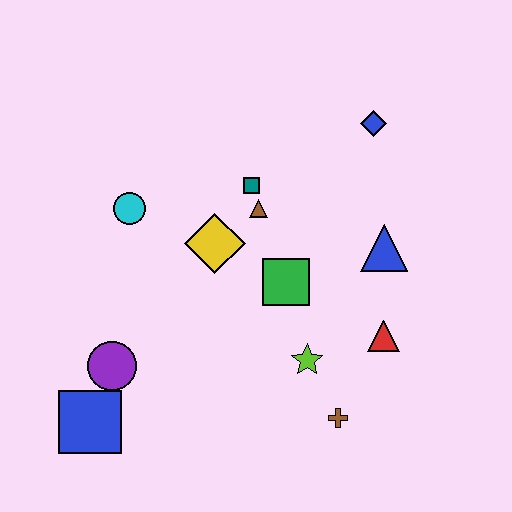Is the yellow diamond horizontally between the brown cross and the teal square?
No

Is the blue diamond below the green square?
No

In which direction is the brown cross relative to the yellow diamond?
The brown cross is below the yellow diamond.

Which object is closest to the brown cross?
The lime star is closest to the brown cross.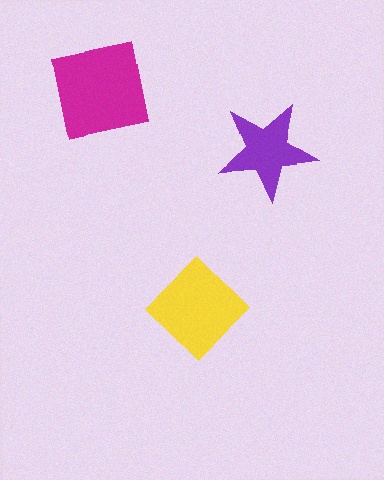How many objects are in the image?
There are 3 objects in the image.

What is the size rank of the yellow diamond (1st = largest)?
2nd.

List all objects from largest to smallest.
The magenta square, the yellow diamond, the purple star.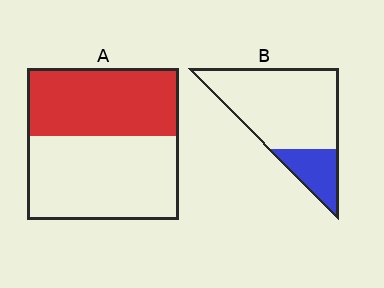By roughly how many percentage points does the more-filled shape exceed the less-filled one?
By roughly 25 percentage points (A over B).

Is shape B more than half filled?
No.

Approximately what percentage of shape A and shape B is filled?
A is approximately 45% and B is approximately 20%.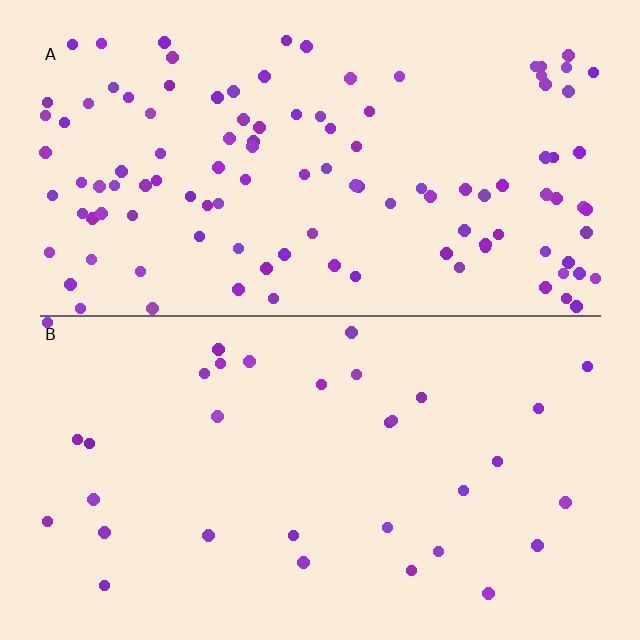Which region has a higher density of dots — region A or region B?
A (the top).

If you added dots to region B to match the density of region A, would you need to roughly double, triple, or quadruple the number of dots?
Approximately triple.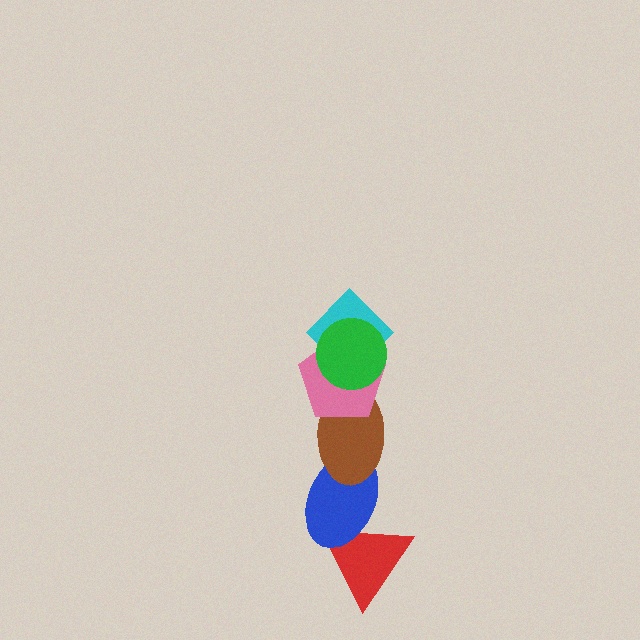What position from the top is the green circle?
The green circle is 1st from the top.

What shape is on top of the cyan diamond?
The green circle is on top of the cyan diamond.